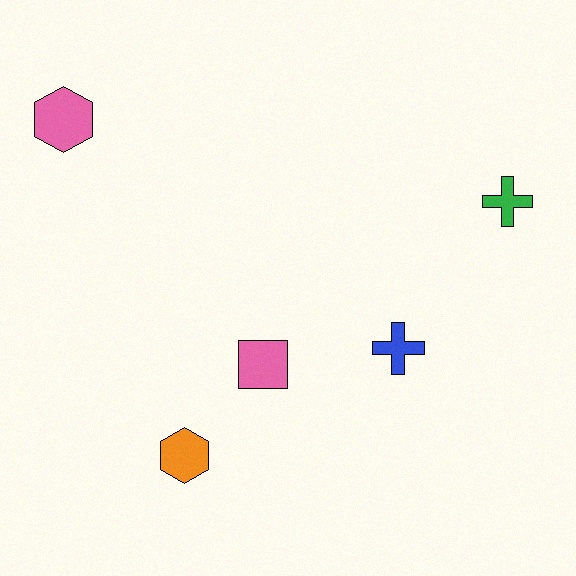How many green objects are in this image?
There is 1 green object.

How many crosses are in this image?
There are 2 crosses.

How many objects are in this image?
There are 5 objects.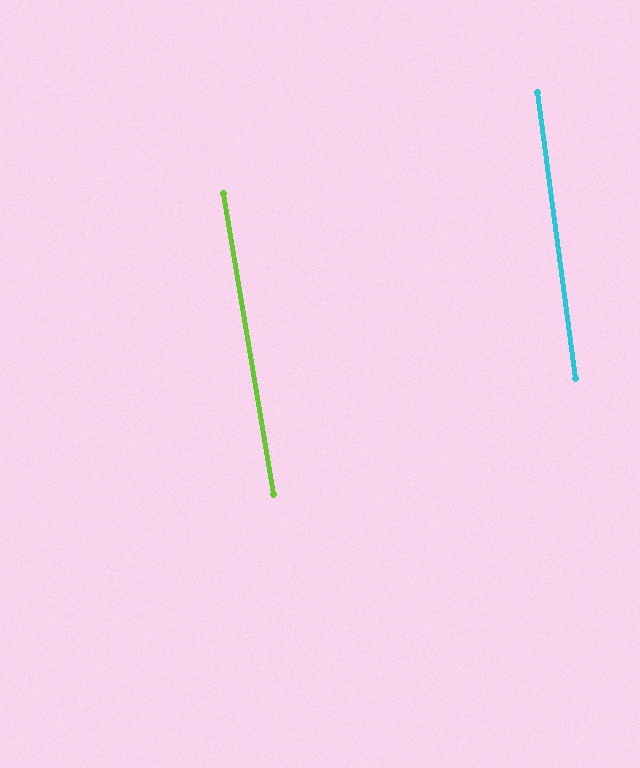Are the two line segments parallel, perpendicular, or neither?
Parallel — their directions differ by only 1.9°.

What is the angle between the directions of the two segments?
Approximately 2 degrees.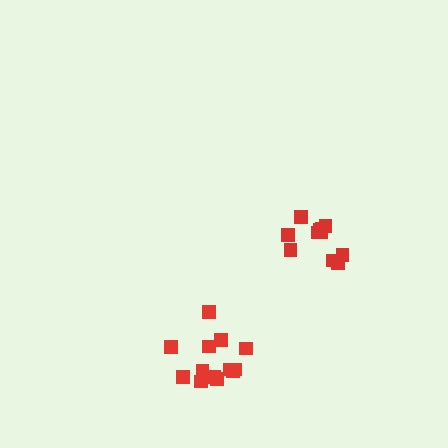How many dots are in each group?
Group 1: 13 dots, Group 2: 11 dots (24 total).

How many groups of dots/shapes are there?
There are 2 groups.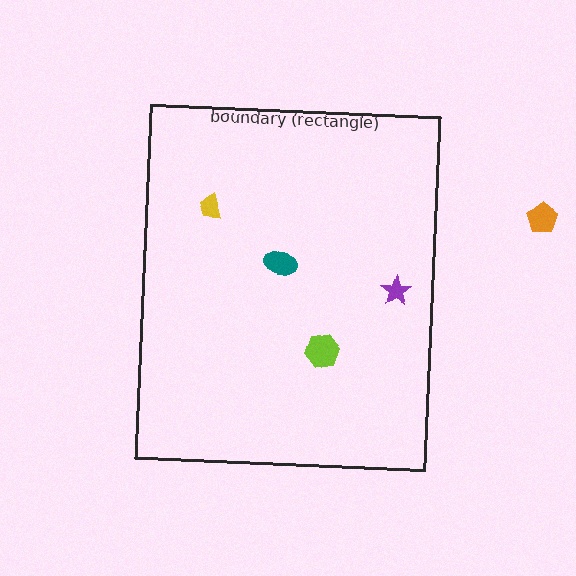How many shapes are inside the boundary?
4 inside, 1 outside.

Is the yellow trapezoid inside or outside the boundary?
Inside.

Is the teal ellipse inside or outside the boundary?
Inside.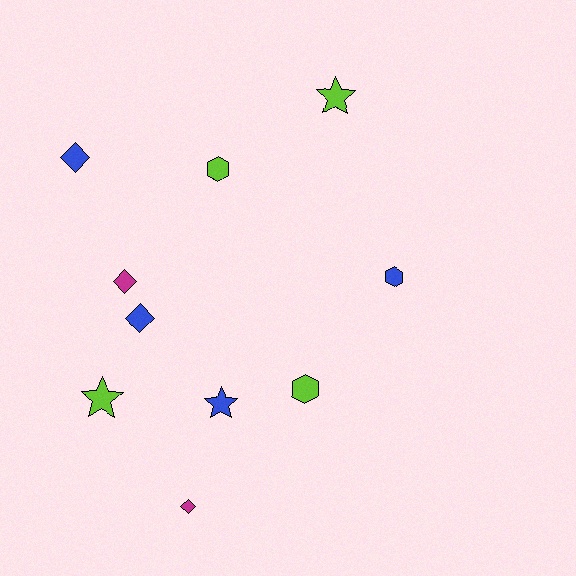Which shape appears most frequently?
Diamond, with 4 objects.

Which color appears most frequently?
Blue, with 4 objects.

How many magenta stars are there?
There are no magenta stars.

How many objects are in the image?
There are 10 objects.